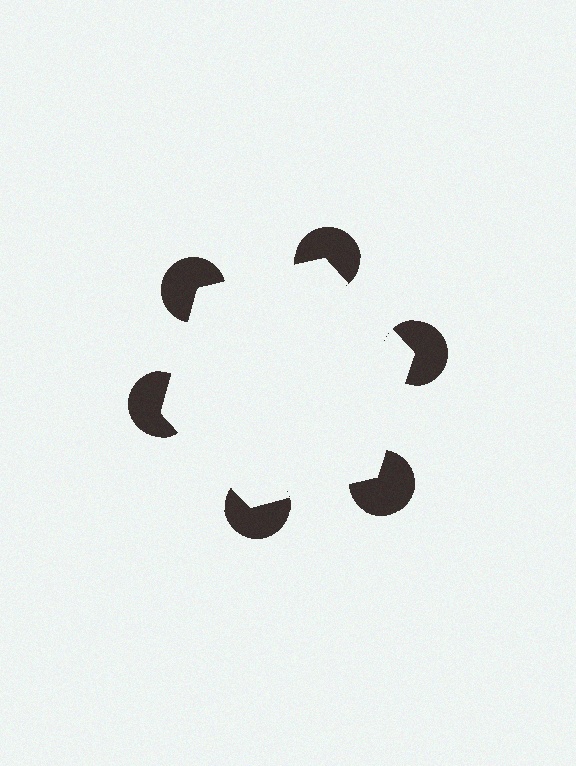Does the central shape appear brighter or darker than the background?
It typically appears slightly brighter than the background, even though no actual brightness change is drawn.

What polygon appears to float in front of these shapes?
An illusory hexagon — its edges are inferred from the aligned wedge cuts in the pac-man discs, not physically drawn.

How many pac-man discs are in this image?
There are 6 — one at each vertex of the illusory hexagon.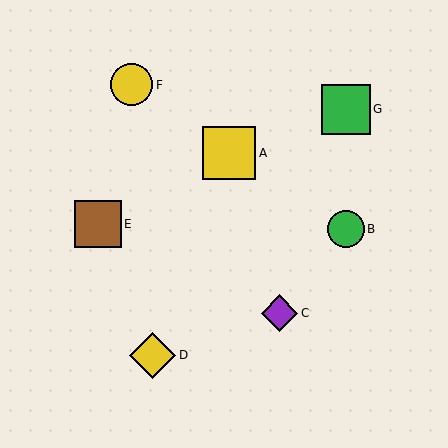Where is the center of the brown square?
The center of the brown square is at (98, 224).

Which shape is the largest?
The yellow square (labeled A) is the largest.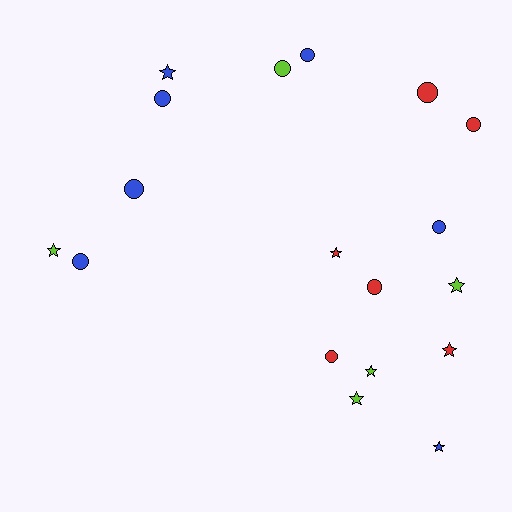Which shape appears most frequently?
Circle, with 10 objects.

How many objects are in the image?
There are 18 objects.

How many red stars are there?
There are 2 red stars.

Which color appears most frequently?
Blue, with 7 objects.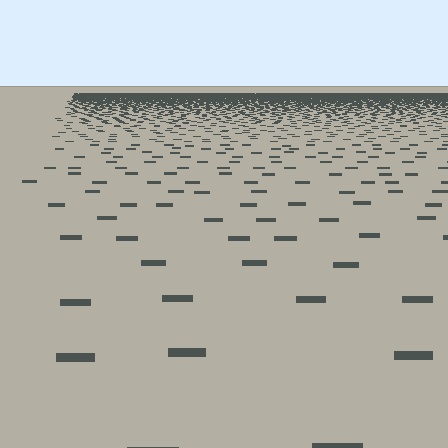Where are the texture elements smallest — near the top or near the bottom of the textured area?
Near the top.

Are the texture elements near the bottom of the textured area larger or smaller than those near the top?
Larger. Near the bottom, elements are closer to the viewer and appear at a bigger on-screen size.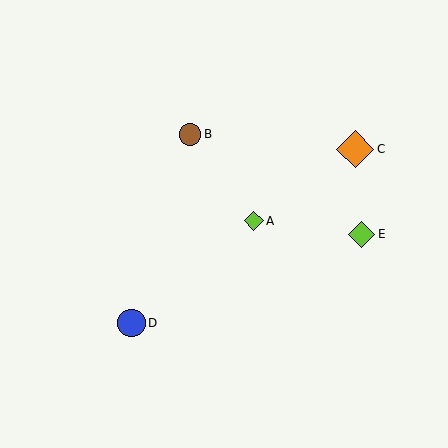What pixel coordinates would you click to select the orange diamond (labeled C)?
Click at (355, 149) to select the orange diamond C.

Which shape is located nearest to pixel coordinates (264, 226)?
The lime diamond (labeled A) at (254, 221) is nearest to that location.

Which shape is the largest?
The orange diamond (labeled C) is the largest.